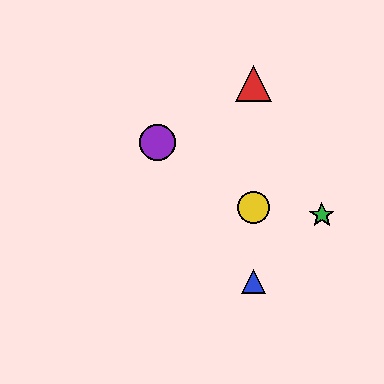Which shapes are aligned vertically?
The red triangle, the blue triangle, the yellow circle are aligned vertically.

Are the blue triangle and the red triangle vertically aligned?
Yes, both are at x≈254.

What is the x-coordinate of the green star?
The green star is at x≈322.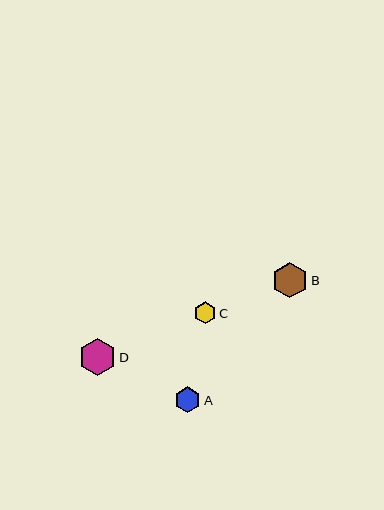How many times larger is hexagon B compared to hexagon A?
Hexagon B is approximately 1.4 times the size of hexagon A.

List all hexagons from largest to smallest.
From largest to smallest: D, B, A, C.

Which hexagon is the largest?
Hexagon D is the largest with a size of approximately 37 pixels.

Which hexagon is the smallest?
Hexagon C is the smallest with a size of approximately 22 pixels.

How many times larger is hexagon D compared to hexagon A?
Hexagon D is approximately 1.4 times the size of hexagon A.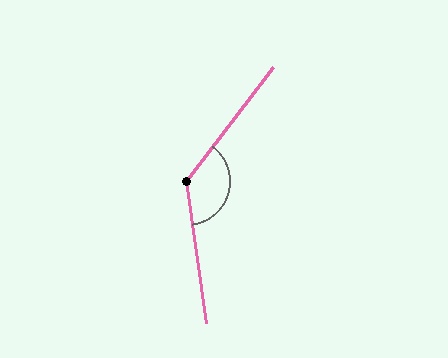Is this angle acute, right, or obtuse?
It is obtuse.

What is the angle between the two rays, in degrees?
Approximately 135 degrees.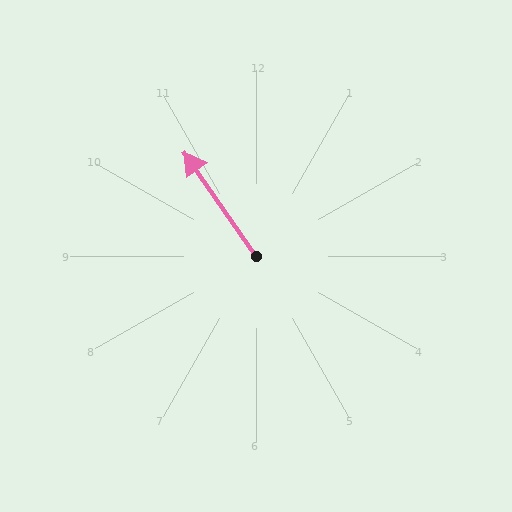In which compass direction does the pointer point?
Northwest.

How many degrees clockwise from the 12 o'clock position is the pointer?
Approximately 325 degrees.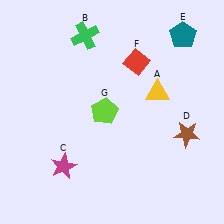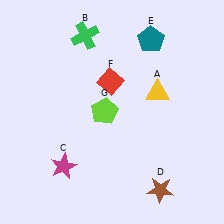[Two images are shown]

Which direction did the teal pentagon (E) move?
The teal pentagon (E) moved left.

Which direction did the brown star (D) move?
The brown star (D) moved down.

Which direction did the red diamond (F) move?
The red diamond (F) moved left.